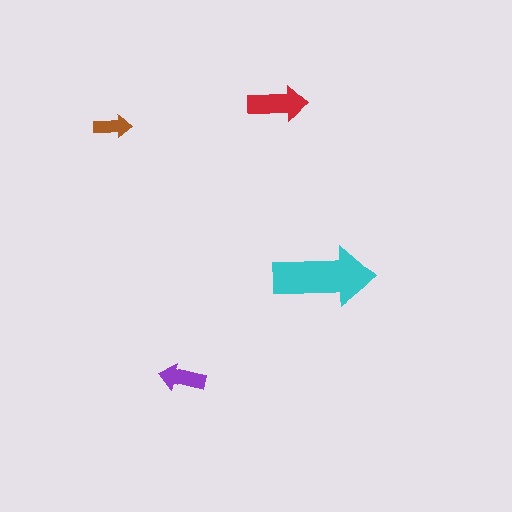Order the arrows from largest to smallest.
the cyan one, the red one, the purple one, the brown one.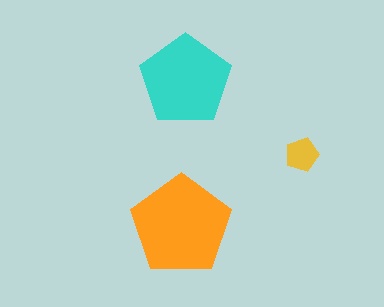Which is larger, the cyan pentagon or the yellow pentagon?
The cyan one.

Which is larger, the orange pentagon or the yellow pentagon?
The orange one.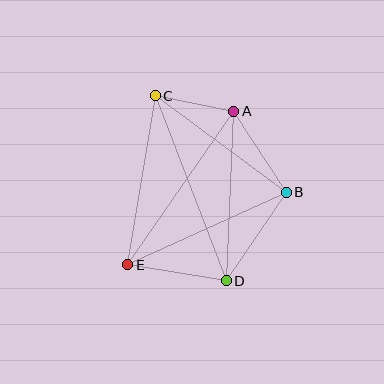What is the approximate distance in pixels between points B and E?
The distance between B and E is approximately 174 pixels.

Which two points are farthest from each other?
Points C and D are farthest from each other.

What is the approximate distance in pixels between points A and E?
The distance between A and E is approximately 187 pixels.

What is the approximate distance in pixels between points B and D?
The distance between B and D is approximately 107 pixels.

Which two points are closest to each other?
Points A and C are closest to each other.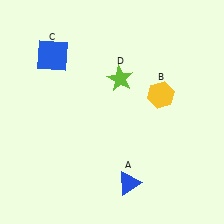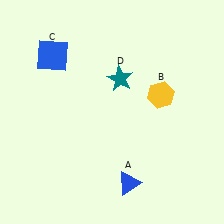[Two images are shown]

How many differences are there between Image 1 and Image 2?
There is 1 difference between the two images.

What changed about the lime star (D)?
In Image 1, D is lime. In Image 2, it changed to teal.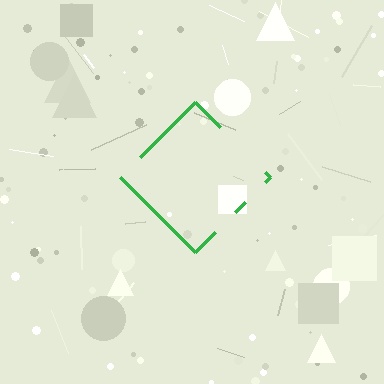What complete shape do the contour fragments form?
The contour fragments form a diamond.